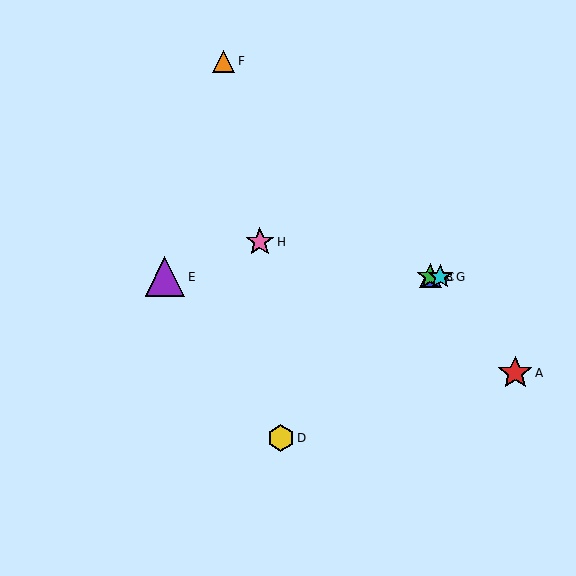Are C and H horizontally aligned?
No, C is at y≈277 and H is at y≈242.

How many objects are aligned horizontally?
4 objects (B, C, E, G) are aligned horizontally.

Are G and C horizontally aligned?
Yes, both are at y≈277.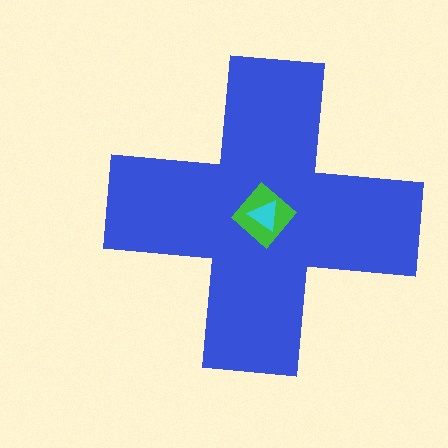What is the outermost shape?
The blue cross.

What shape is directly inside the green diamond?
The cyan triangle.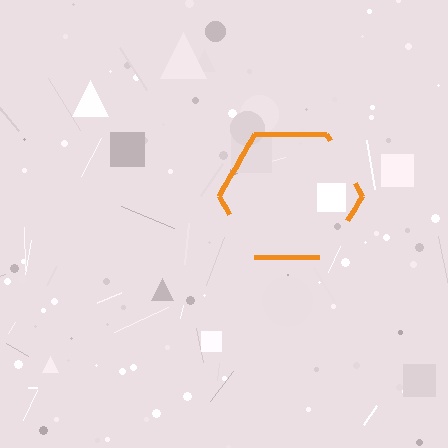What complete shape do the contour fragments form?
The contour fragments form a hexagon.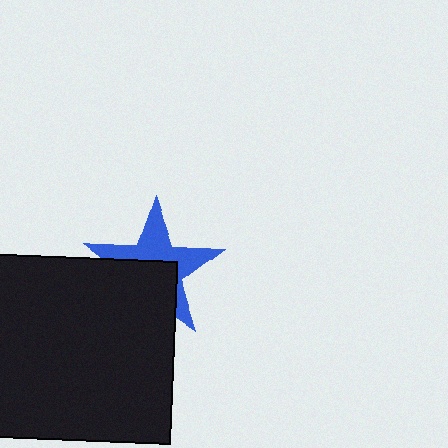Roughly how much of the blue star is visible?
About half of it is visible (roughly 53%).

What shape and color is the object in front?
The object in front is a black square.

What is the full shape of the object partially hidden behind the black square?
The partially hidden object is a blue star.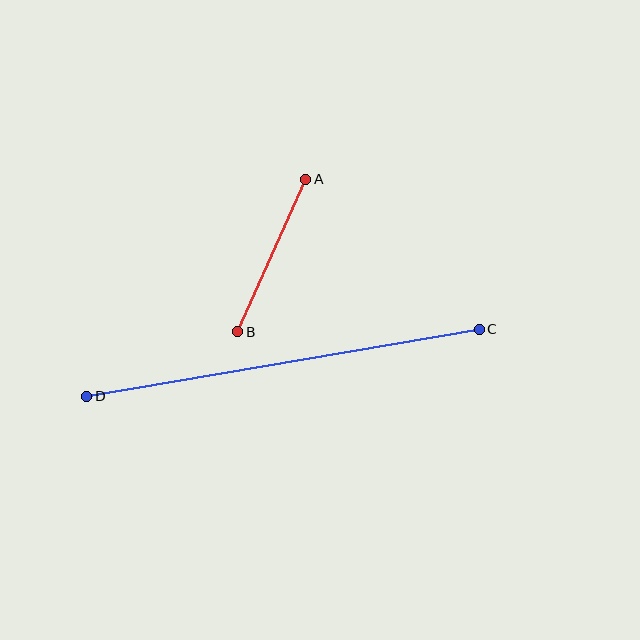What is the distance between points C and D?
The distance is approximately 399 pixels.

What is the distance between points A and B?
The distance is approximately 167 pixels.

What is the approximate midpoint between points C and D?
The midpoint is at approximately (283, 363) pixels.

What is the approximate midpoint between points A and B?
The midpoint is at approximately (272, 255) pixels.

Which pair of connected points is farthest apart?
Points C and D are farthest apart.